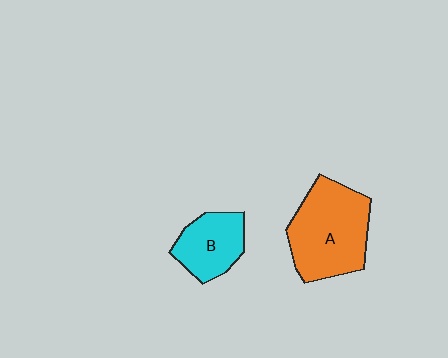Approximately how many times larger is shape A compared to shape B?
Approximately 1.7 times.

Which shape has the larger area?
Shape A (orange).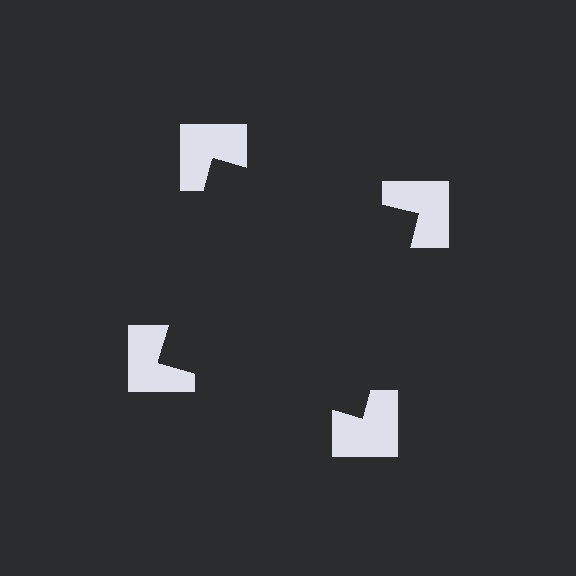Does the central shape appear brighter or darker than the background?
It typically appears slightly darker than the background, even though no actual brightness change is drawn.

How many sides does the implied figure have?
4 sides.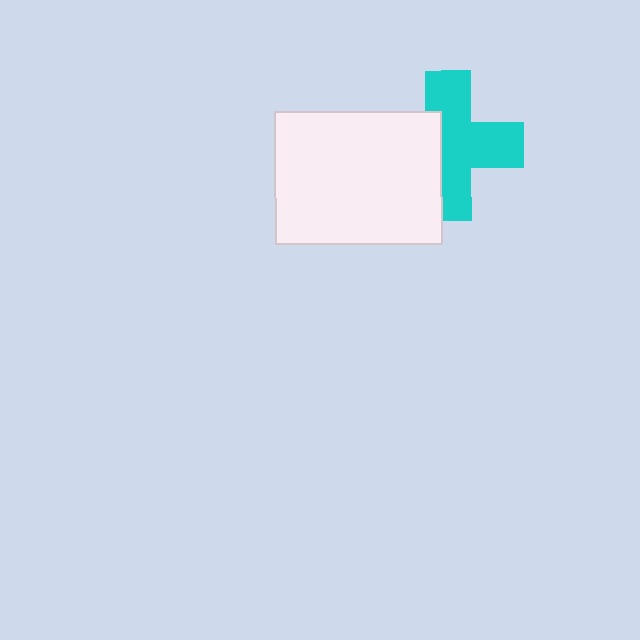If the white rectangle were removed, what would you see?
You would see the complete cyan cross.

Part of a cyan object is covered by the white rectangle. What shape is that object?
It is a cross.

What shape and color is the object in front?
The object in front is a white rectangle.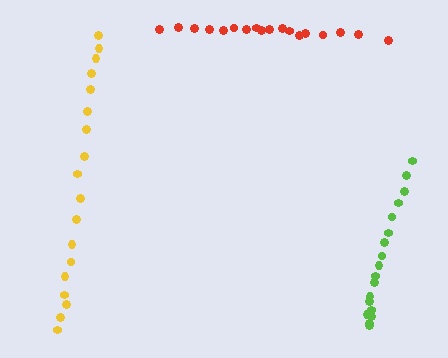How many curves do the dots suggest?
There are 3 distinct paths.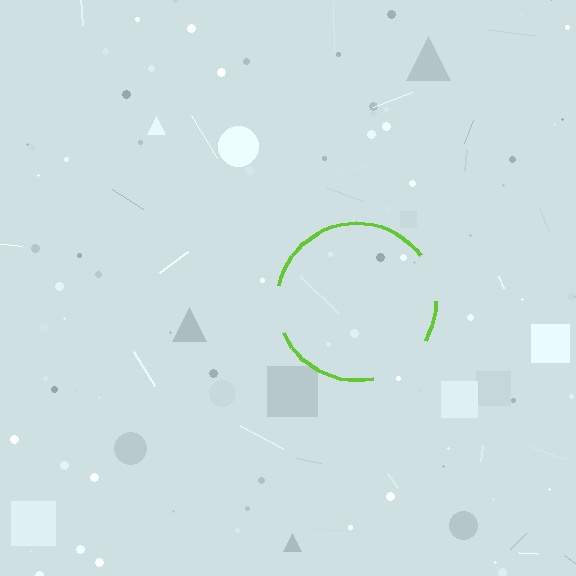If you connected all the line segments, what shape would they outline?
They would outline a circle.